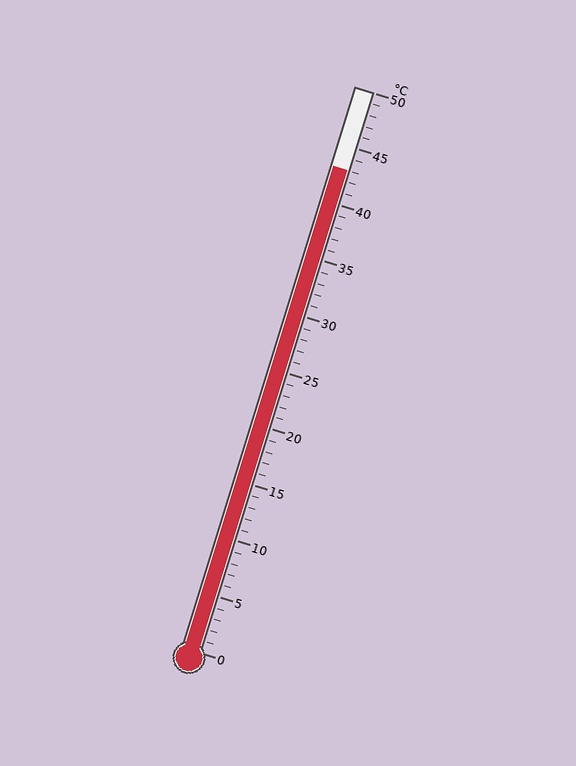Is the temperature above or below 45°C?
The temperature is below 45°C.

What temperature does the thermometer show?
The thermometer shows approximately 43°C.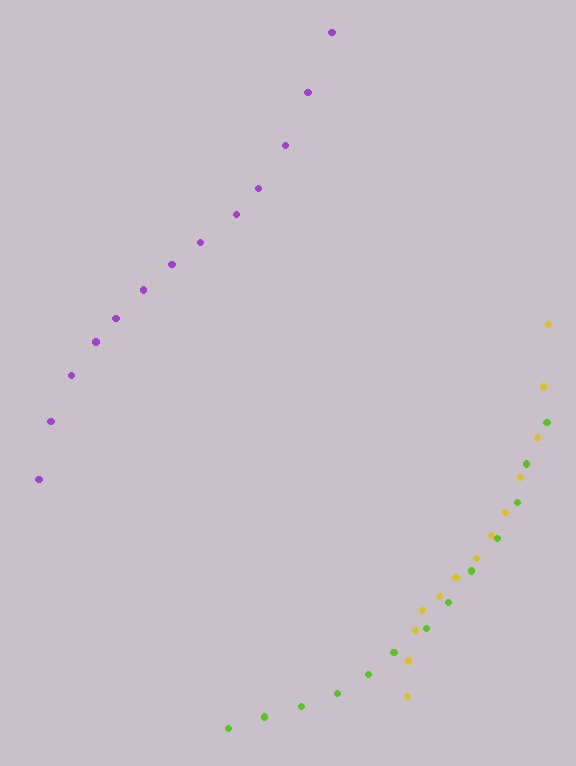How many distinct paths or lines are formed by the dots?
There are 3 distinct paths.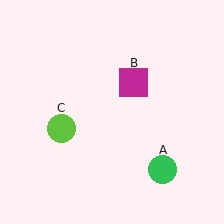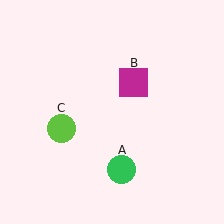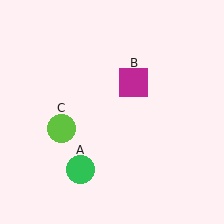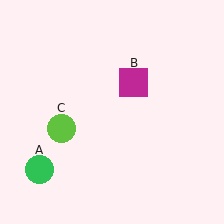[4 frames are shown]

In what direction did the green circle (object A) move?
The green circle (object A) moved left.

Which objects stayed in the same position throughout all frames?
Magenta square (object B) and lime circle (object C) remained stationary.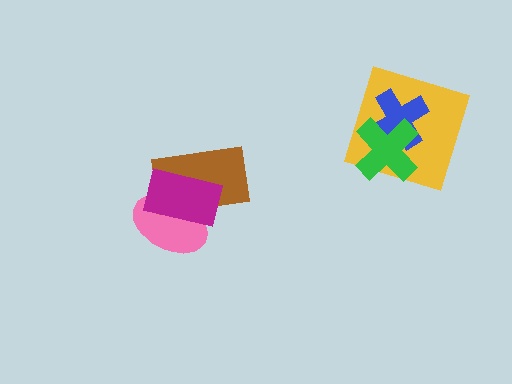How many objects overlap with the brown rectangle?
2 objects overlap with the brown rectangle.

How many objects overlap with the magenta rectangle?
2 objects overlap with the magenta rectangle.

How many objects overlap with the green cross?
2 objects overlap with the green cross.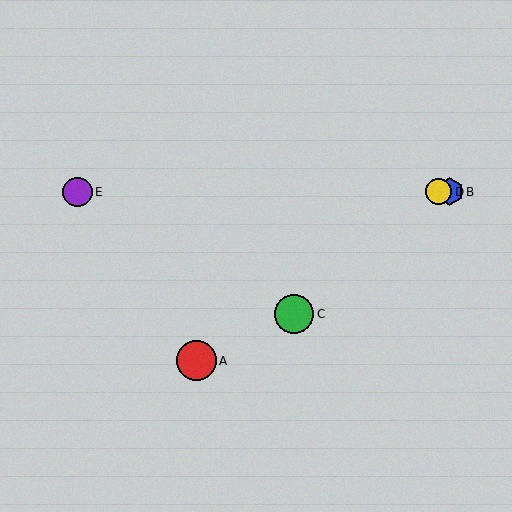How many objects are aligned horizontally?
3 objects (B, D, E) are aligned horizontally.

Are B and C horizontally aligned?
No, B is at y≈192 and C is at y≈314.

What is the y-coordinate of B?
Object B is at y≈192.